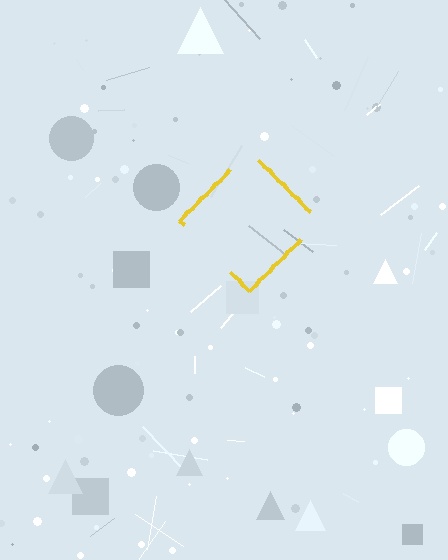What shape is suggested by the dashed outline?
The dashed outline suggests a diamond.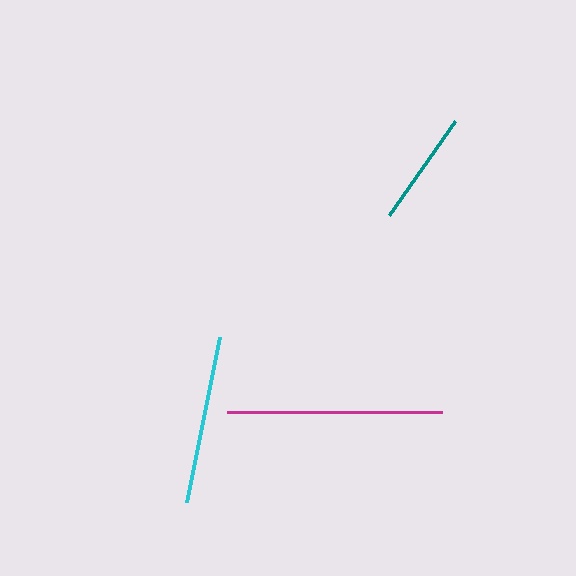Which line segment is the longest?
The magenta line is the longest at approximately 215 pixels.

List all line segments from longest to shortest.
From longest to shortest: magenta, cyan, teal.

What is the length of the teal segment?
The teal segment is approximately 116 pixels long.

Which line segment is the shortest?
The teal line is the shortest at approximately 116 pixels.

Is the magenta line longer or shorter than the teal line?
The magenta line is longer than the teal line.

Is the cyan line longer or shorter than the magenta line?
The magenta line is longer than the cyan line.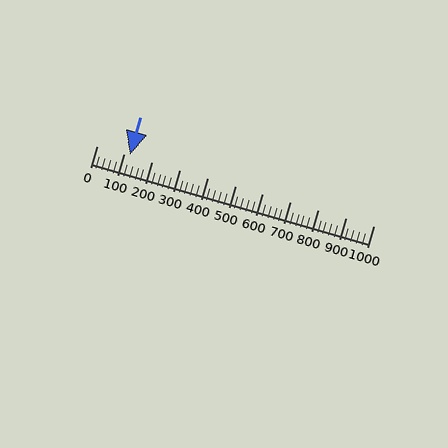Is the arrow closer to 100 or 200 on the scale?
The arrow is closer to 100.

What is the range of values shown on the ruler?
The ruler shows values from 0 to 1000.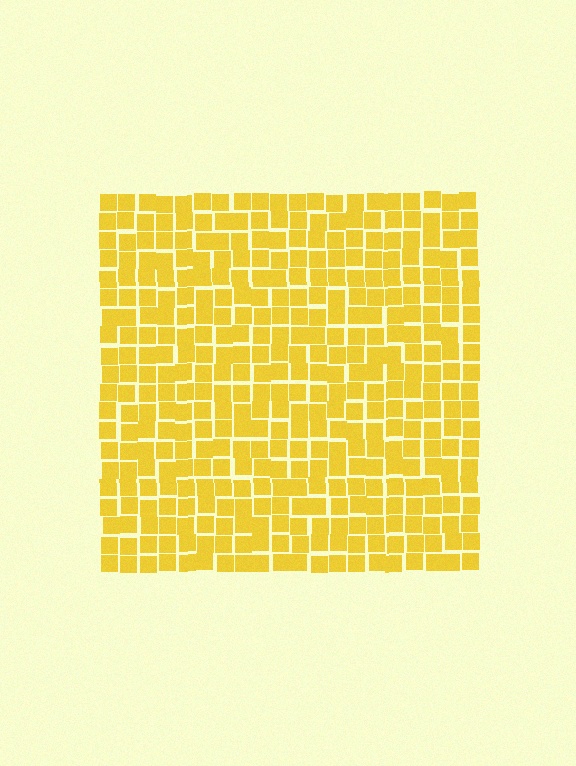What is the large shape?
The large shape is a square.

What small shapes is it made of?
It is made of small squares.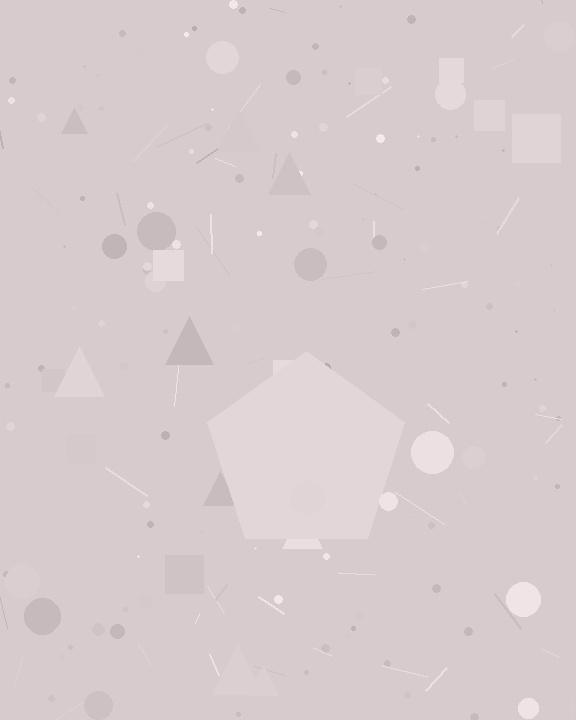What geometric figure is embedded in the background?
A pentagon is embedded in the background.